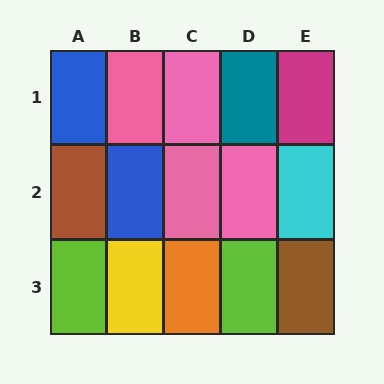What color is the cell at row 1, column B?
Pink.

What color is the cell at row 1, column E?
Magenta.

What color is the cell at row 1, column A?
Blue.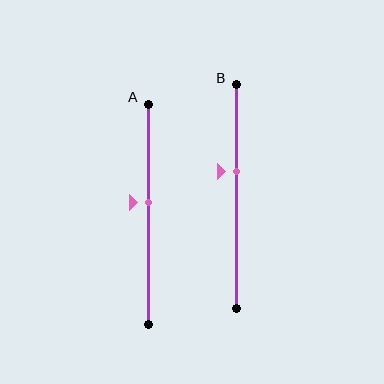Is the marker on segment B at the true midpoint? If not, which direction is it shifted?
No, the marker on segment B is shifted upward by about 11% of the segment length.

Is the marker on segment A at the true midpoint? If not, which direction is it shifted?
No, the marker on segment A is shifted upward by about 5% of the segment length.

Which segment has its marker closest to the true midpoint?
Segment A has its marker closest to the true midpoint.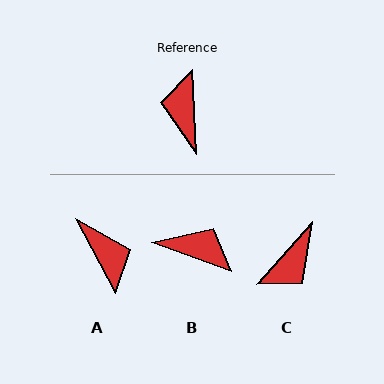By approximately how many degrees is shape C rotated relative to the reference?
Approximately 135 degrees counter-clockwise.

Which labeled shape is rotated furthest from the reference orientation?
A, about 155 degrees away.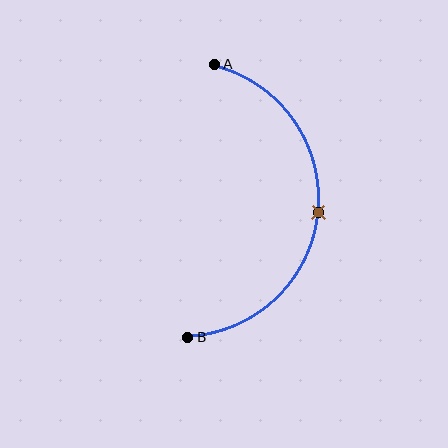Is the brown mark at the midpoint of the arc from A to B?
Yes. The brown mark lies on the arc at equal arc-length from both A and B — it is the arc midpoint.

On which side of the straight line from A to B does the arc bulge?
The arc bulges to the right of the straight line connecting A and B.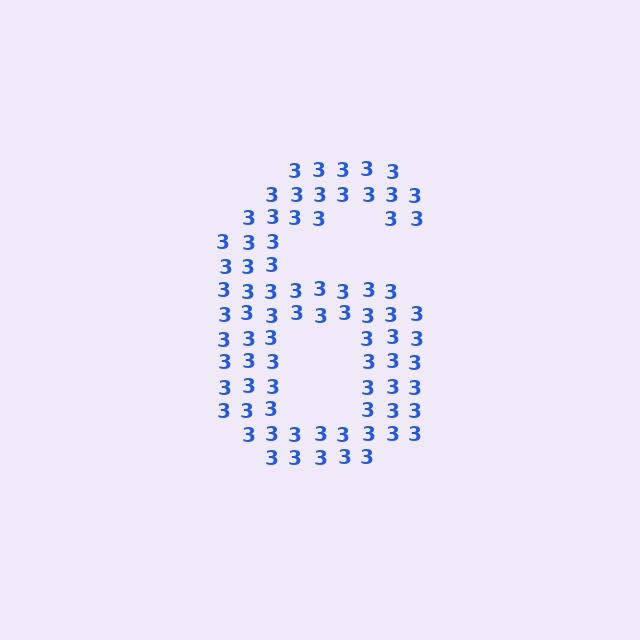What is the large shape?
The large shape is the digit 6.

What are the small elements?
The small elements are digit 3's.